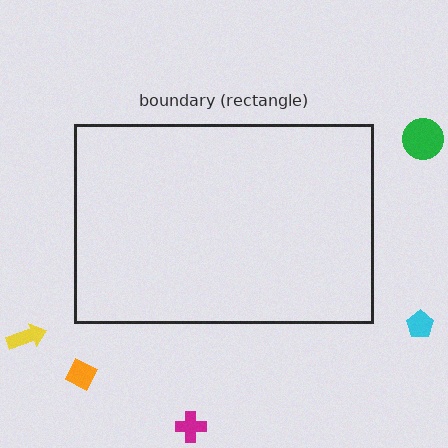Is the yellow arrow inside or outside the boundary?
Outside.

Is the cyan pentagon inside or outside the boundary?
Outside.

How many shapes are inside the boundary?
0 inside, 5 outside.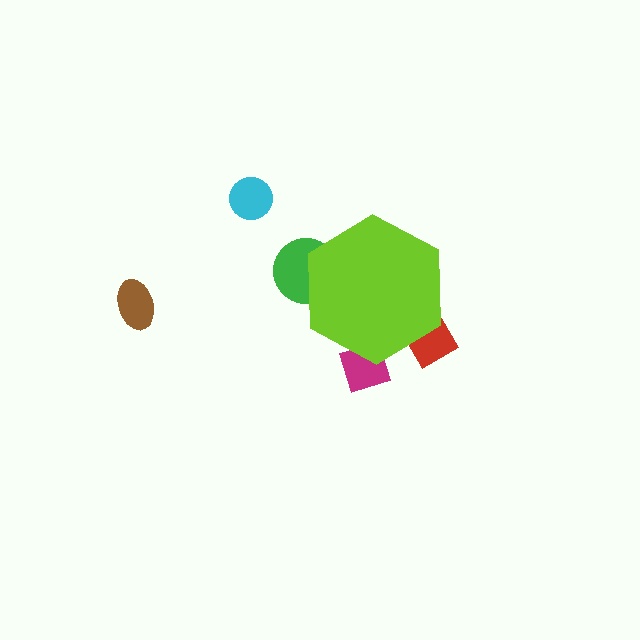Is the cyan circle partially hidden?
No, the cyan circle is fully visible.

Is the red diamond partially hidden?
Yes, the red diamond is partially hidden behind the lime hexagon.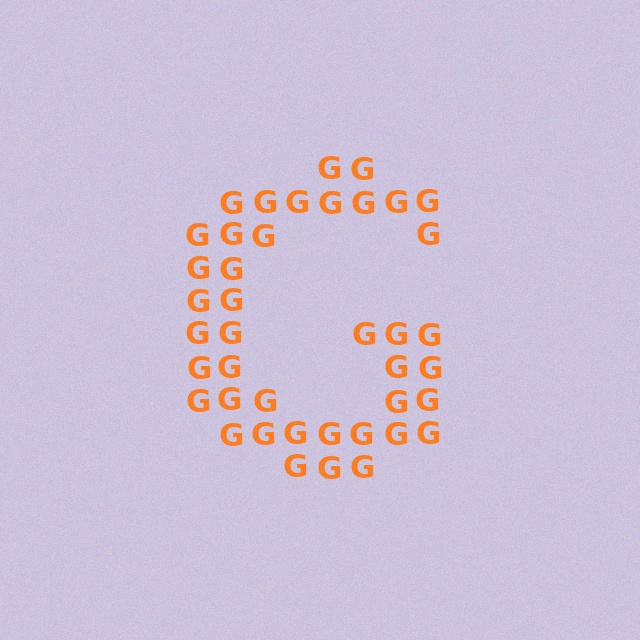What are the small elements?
The small elements are letter G's.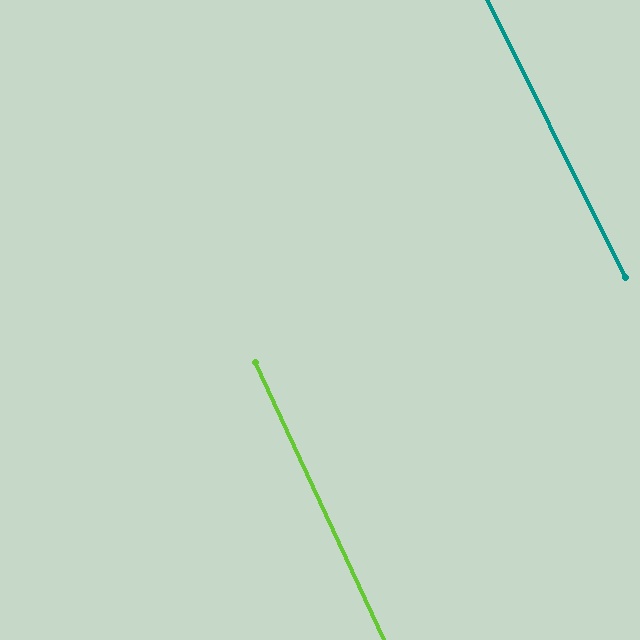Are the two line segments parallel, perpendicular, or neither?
Parallel — their directions differ by only 1.6°.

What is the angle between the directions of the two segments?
Approximately 2 degrees.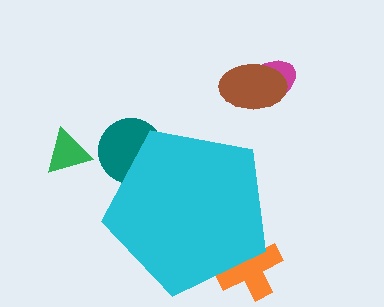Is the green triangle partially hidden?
No, the green triangle is fully visible.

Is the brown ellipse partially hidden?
No, the brown ellipse is fully visible.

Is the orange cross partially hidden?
Yes, the orange cross is partially hidden behind the cyan pentagon.